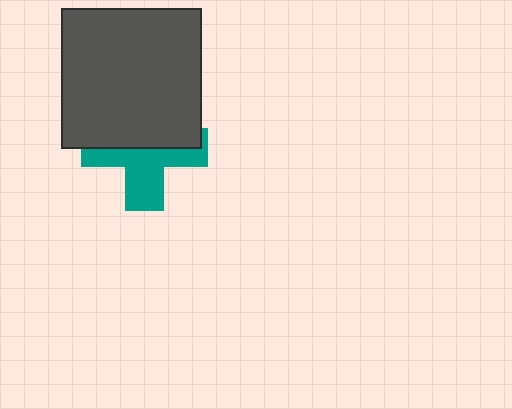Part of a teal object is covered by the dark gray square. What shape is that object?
It is a cross.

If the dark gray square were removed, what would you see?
You would see the complete teal cross.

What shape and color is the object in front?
The object in front is a dark gray square.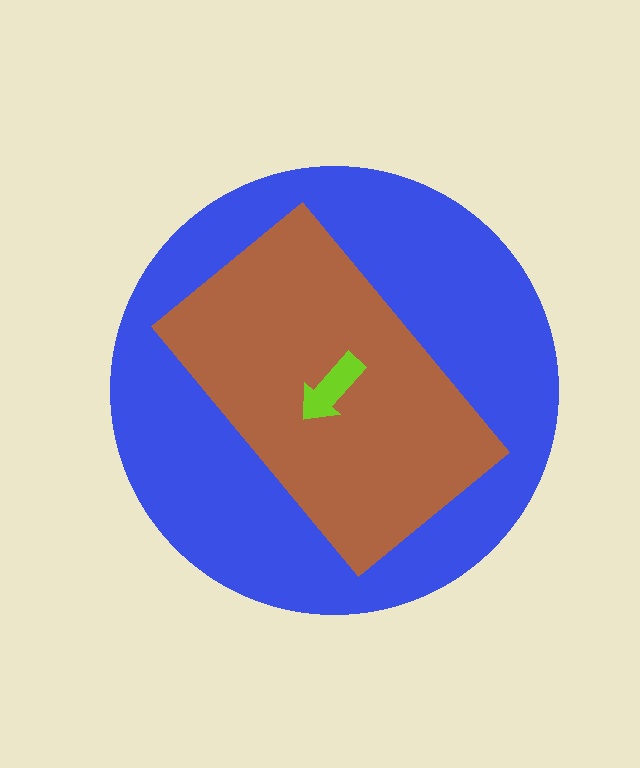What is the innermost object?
The lime arrow.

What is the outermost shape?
The blue circle.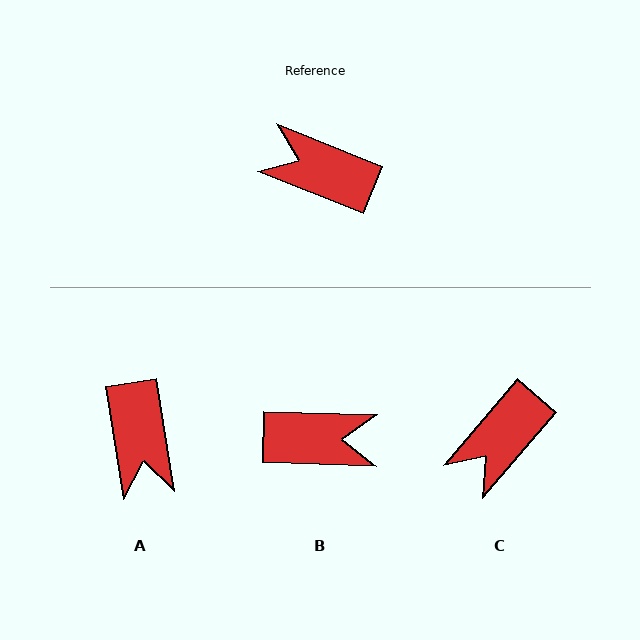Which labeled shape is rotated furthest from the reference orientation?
B, about 160 degrees away.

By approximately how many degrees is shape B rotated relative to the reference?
Approximately 160 degrees clockwise.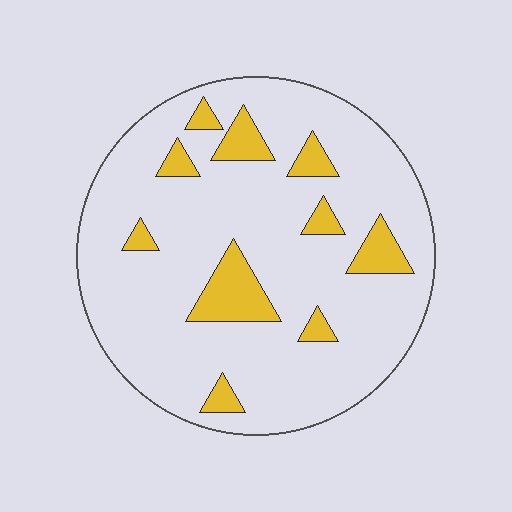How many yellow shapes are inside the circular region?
10.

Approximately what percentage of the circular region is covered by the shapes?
Approximately 15%.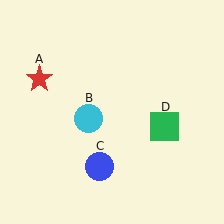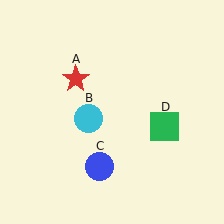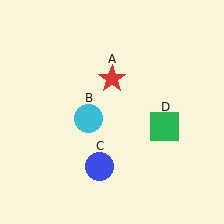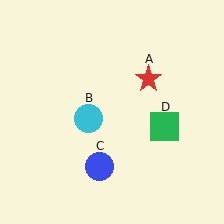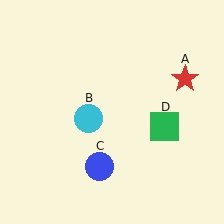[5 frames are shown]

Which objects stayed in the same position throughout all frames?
Cyan circle (object B) and blue circle (object C) and green square (object D) remained stationary.